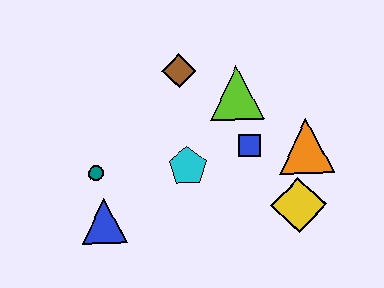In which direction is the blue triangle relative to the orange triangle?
The blue triangle is to the left of the orange triangle.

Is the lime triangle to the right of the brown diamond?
Yes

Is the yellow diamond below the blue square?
Yes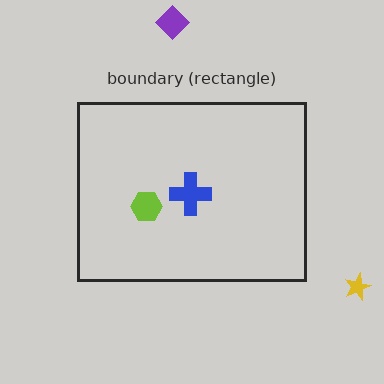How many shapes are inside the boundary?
2 inside, 2 outside.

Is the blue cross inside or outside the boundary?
Inside.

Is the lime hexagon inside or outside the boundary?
Inside.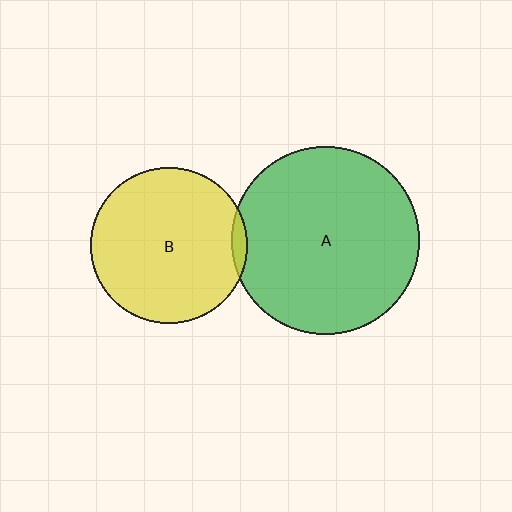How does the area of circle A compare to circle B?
Approximately 1.4 times.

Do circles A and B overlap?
Yes.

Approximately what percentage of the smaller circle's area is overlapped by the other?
Approximately 5%.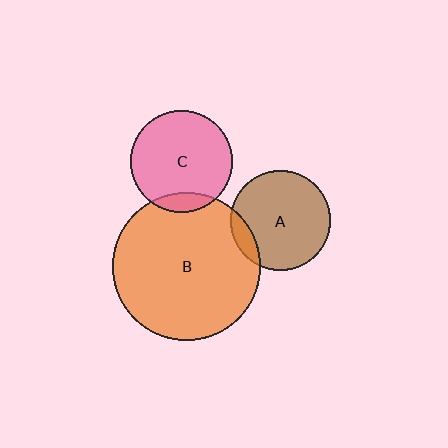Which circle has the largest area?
Circle B (orange).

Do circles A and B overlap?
Yes.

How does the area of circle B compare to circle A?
Approximately 2.2 times.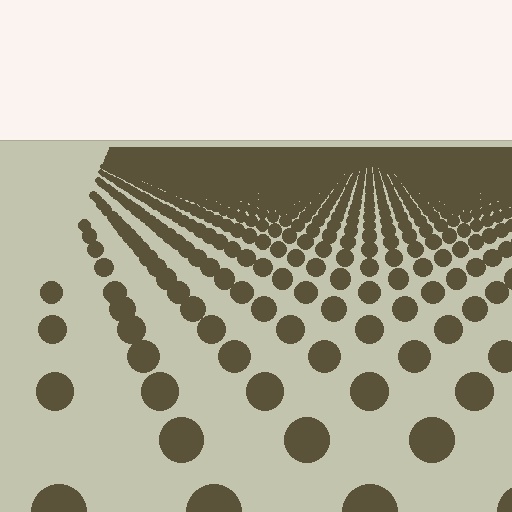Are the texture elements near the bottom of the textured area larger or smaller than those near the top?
Larger. Near the bottom, elements are closer to the viewer and appear at a bigger on-screen size.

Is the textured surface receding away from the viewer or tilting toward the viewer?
The surface is receding away from the viewer. Texture elements get smaller and denser toward the top.